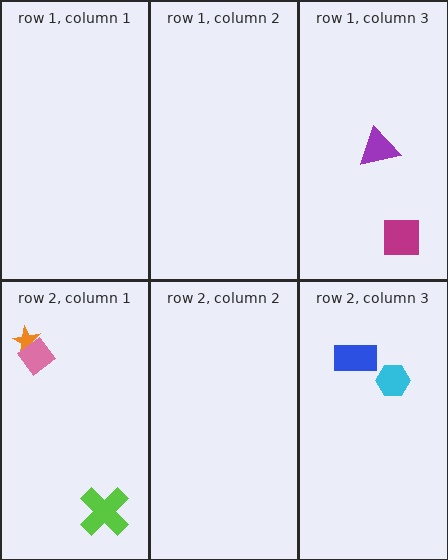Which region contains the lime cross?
The row 2, column 1 region.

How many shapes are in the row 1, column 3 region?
2.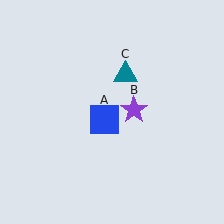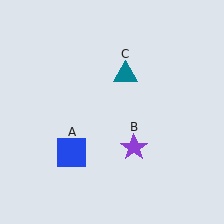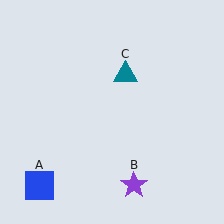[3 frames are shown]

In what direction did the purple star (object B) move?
The purple star (object B) moved down.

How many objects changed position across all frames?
2 objects changed position: blue square (object A), purple star (object B).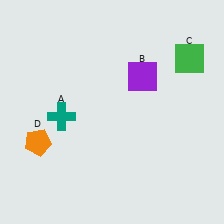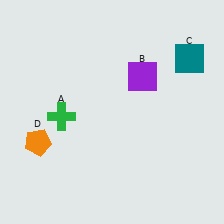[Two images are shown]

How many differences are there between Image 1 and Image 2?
There are 2 differences between the two images.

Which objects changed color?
A changed from teal to green. C changed from green to teal.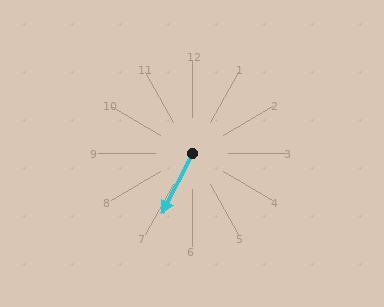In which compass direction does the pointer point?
Southwest.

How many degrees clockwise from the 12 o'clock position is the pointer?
Approximately 207 degrees.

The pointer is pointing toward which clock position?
Roughly 7 o'clock.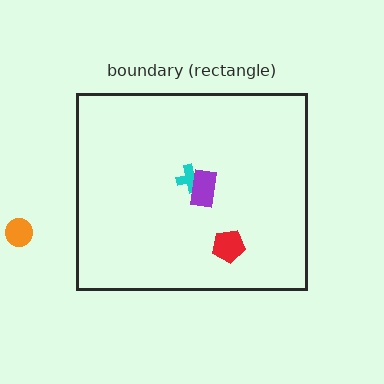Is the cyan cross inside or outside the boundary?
Inside.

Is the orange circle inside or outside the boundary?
Outside.